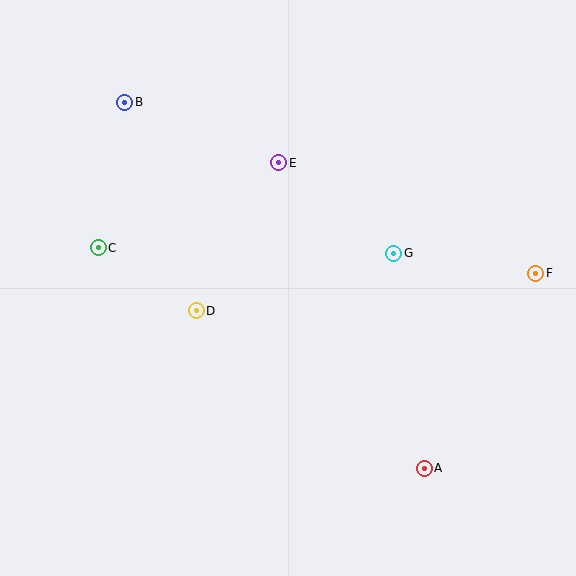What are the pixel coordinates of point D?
Point D is at (196, 311).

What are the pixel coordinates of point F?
Point F is at (536, 273).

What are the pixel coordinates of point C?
Point C is at (98, 248).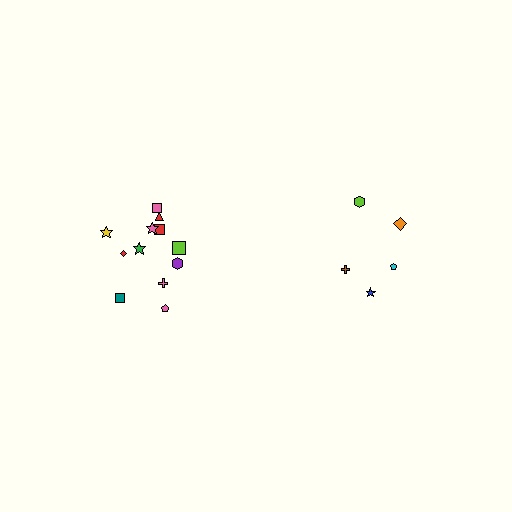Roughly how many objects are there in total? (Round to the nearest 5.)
Roughly 15 objects in total.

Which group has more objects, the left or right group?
The left group.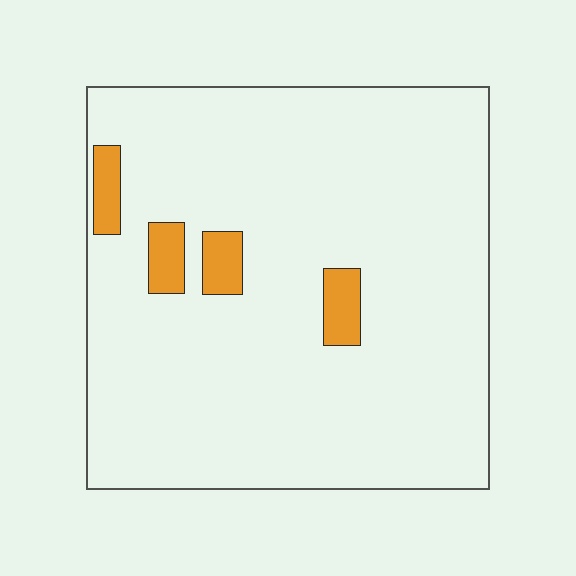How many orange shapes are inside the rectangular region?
4.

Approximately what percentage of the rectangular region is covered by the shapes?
Approximately 5%.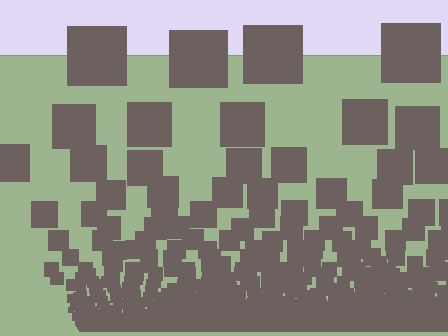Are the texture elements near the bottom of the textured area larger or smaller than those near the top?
Smaller. The gradient is inverted — elements near the bottom are smaller and denser.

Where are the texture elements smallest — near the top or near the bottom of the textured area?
Near the bottom.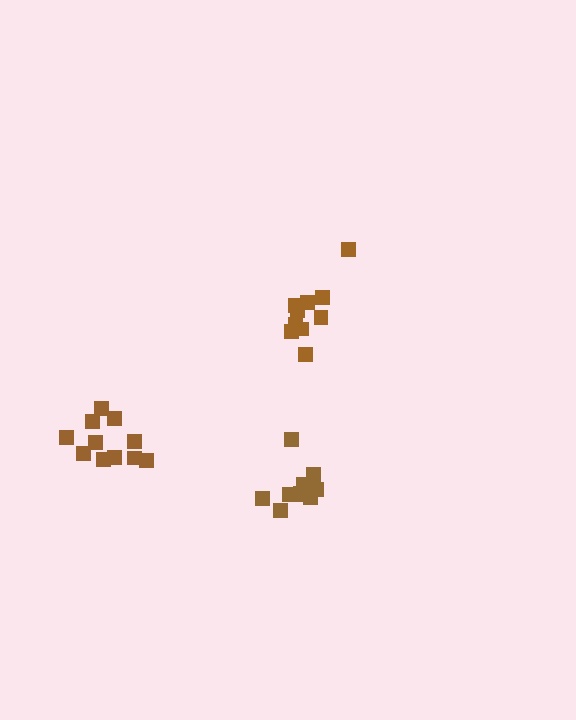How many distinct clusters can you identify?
There are 3 distinct clusters.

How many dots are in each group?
Group 1: 10 dots, Group 2: 11 dots, Group 3: 10 dots (31 total).